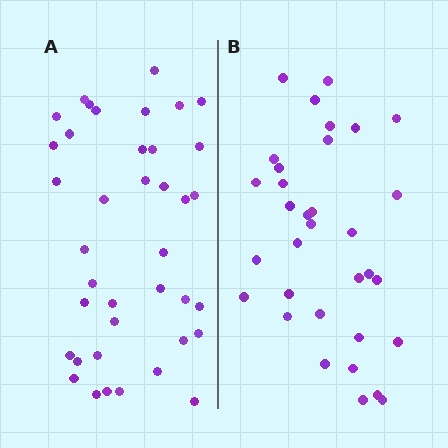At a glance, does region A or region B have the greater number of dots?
Region A (the left region) has more dots.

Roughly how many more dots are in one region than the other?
Region A has about 6 more dots than region B.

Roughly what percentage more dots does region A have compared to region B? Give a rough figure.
About 20% more.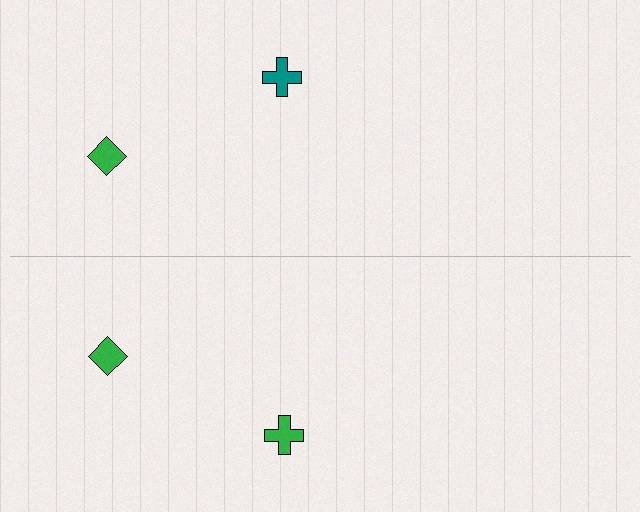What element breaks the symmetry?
The green cross on the bottom side breaks the symmetry — its mirror counterpart is teal.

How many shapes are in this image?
There are 4 shapes in this image.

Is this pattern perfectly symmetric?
No, the pattern is not perfectly symmetric. The green cross on the bottom side breaks the symmetry — its mirror counterpart is teal.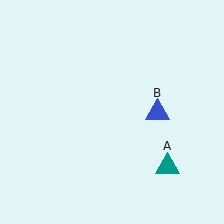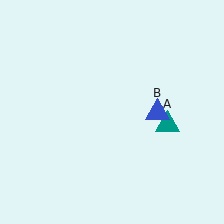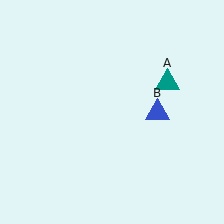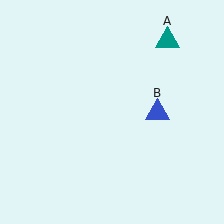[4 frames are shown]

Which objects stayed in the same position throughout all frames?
Blue triangle (object B) remained stationary.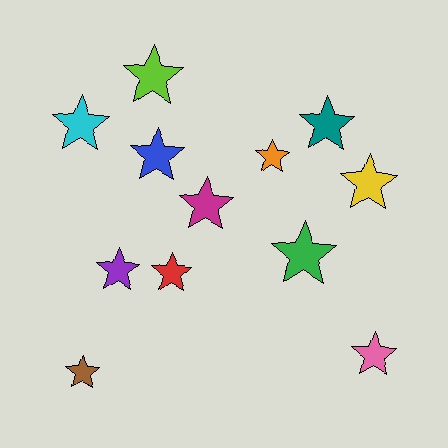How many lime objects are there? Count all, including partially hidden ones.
There is 1 lime object.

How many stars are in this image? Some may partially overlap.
There are 12 stars.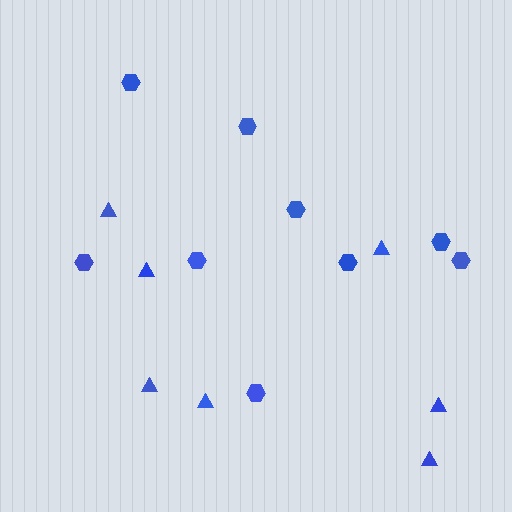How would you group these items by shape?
There are 2 groups: one group of triangles (7) and one group of hexagons (9).